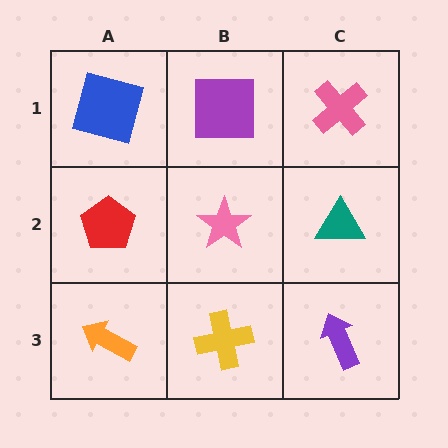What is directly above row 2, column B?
A purple square.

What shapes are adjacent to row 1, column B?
A pink star (row 2, column B), a blue square (row 1, column A), a pink cross (row 1, column C).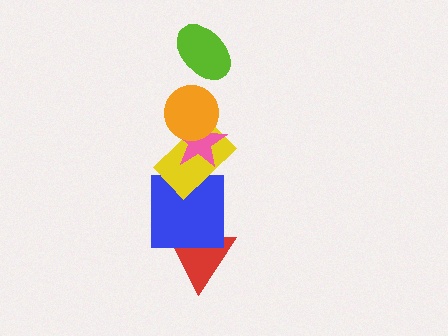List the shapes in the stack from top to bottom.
From top to bottom: the lime ellipse, the orange circle, the pink star, the yellow rectangle, the blue square, the red triangle.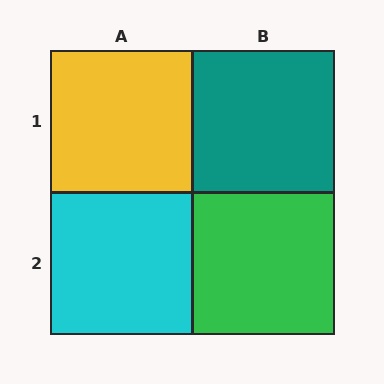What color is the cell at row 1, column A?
Yellow.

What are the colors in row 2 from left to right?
Cyan, green.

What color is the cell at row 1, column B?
Teal.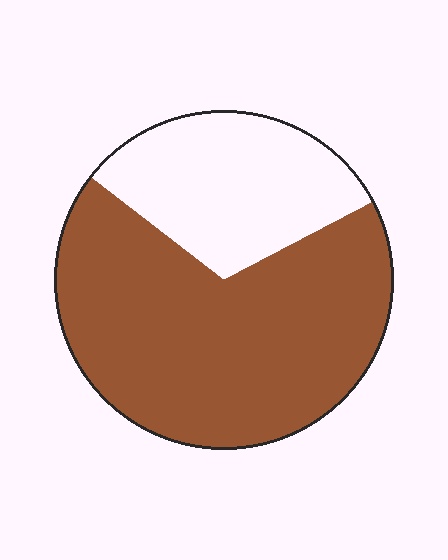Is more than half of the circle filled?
Yes.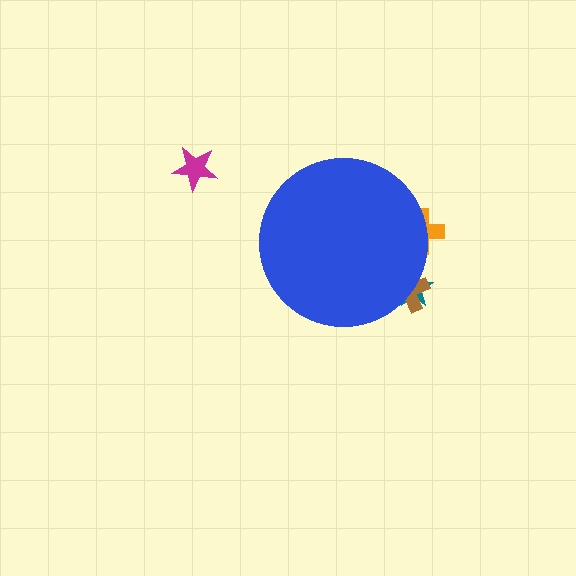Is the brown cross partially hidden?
Yes, the brown cross is partially hidden behind the blue circle.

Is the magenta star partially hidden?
No, the magenta star is fully visible.